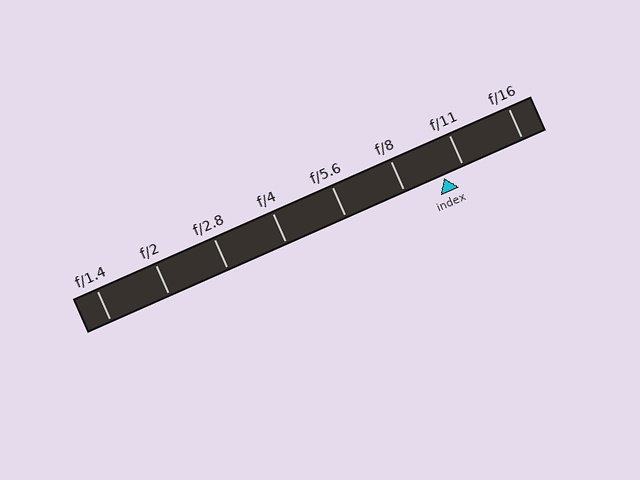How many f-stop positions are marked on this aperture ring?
There are 8 f-stop positions marked.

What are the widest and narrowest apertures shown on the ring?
The widest aperture shown is f/1.4 and the narrowest is f/16.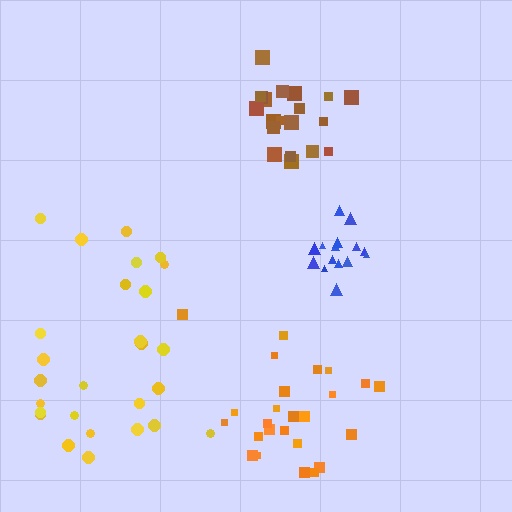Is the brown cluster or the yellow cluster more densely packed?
Brown.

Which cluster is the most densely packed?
Brown.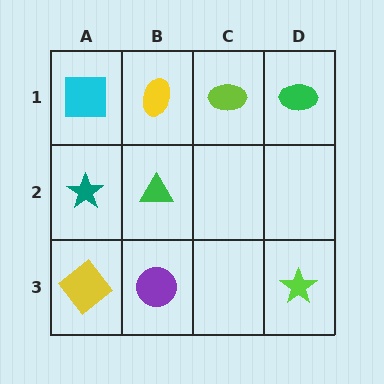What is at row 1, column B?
A yellow ellipse.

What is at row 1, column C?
A lime ellipse.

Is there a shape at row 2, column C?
No, that cell is empty.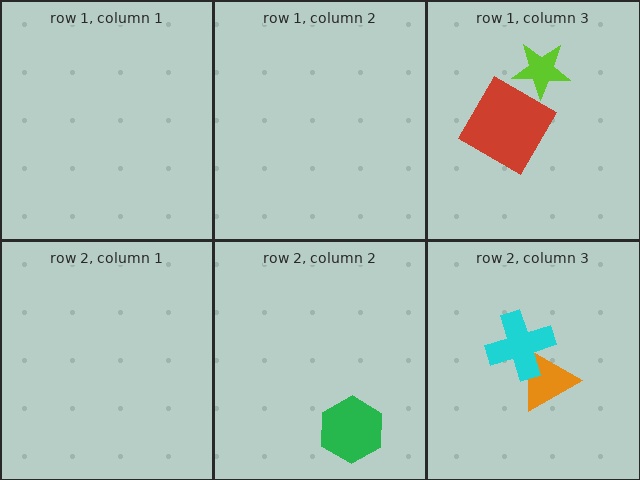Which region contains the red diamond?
The row 1, column 3 region.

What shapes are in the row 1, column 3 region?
The red diamond, the lime star.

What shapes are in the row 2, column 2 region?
The green hexagon.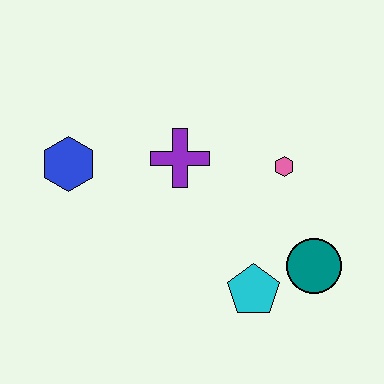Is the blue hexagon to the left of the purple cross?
Yes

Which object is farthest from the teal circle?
The blue hexagon is farthest from the teal circle.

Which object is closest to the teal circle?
The cyan pentagon is closest to the teal circle.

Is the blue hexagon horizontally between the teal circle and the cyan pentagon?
No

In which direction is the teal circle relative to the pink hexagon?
The teal circle is below the pink hexagon.